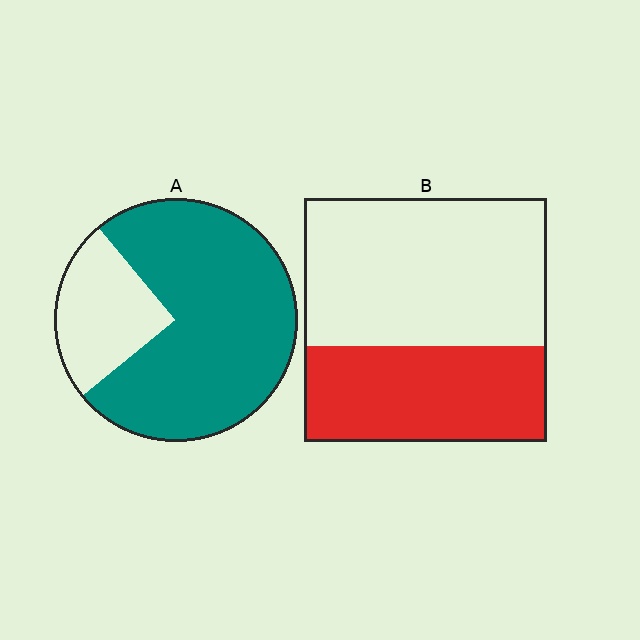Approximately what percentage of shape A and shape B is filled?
A is approximately 75% and B is approximately 40%.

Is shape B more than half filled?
No.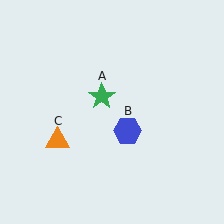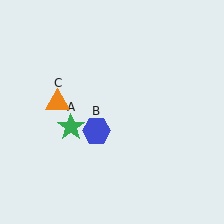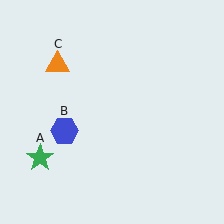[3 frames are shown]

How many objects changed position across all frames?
3 objects changed position: green star (object A), blue hexagon (object B), orange triangle (object C).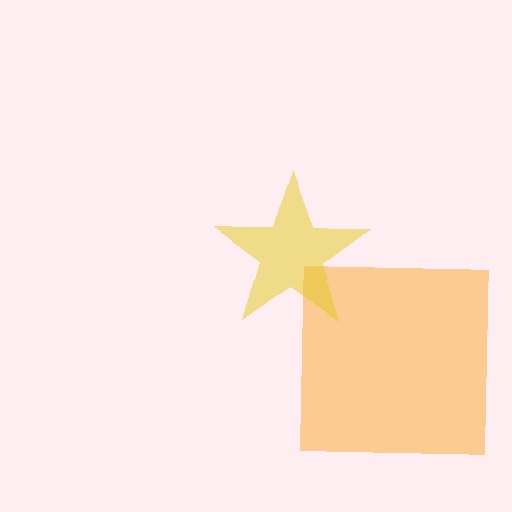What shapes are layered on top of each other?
The layered shapes are: an orange square, a yellow star.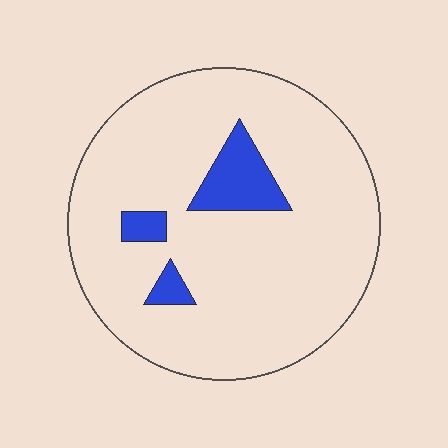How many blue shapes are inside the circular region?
3.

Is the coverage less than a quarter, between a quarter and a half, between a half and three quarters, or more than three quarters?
Less than a quarter.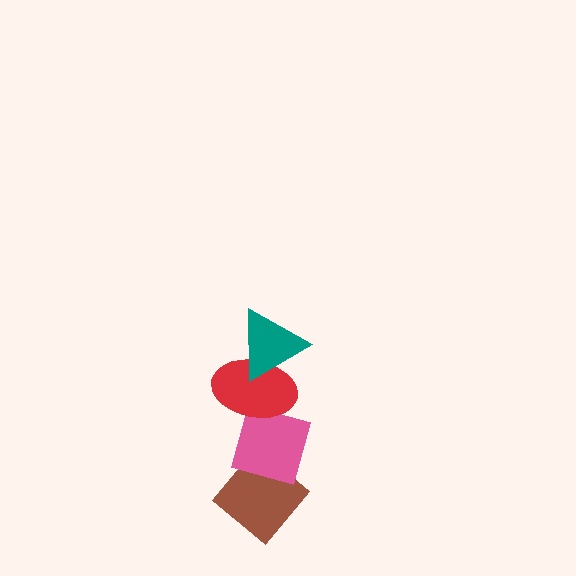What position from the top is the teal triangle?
The teal triangle is 1st from the top.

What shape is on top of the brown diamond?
The pink diamond is on top of the brown diamond.